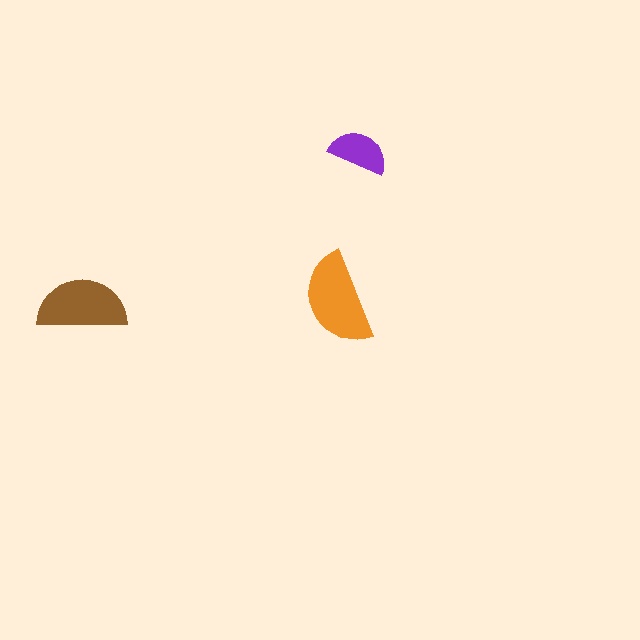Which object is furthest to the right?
The purple semicircle is rightmost.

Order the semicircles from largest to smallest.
the orange one, the brown one, the purple one.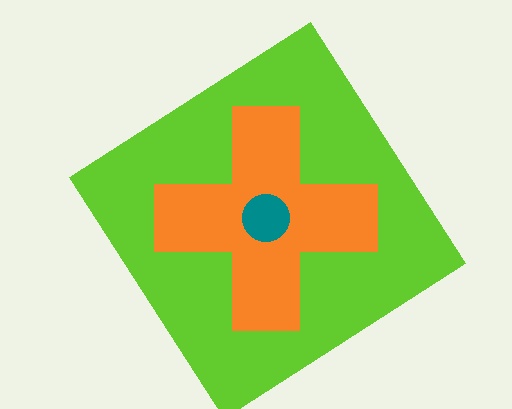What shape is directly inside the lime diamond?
The orange cross.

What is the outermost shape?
The lime diamond.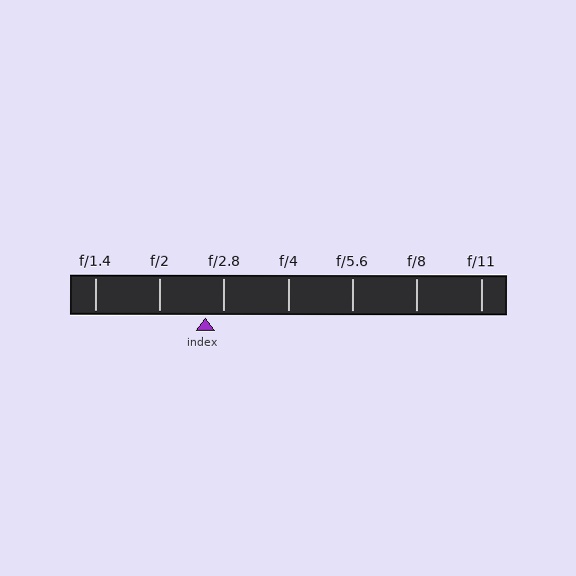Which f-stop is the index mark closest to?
The index mark is closest to f/2.8.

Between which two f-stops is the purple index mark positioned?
The index mark is between f/2 and f/2.8.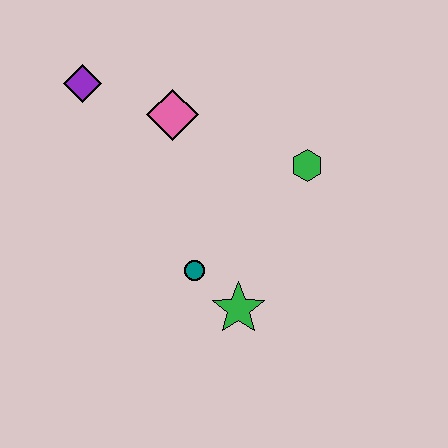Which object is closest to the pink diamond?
The purple diamond is closest to the pink diamond.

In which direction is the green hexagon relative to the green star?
The green hexagon is above the green star.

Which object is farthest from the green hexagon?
The purple diamond is farthest from the green hexagon.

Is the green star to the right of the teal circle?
Yes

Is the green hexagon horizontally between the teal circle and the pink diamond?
No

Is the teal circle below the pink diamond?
Yes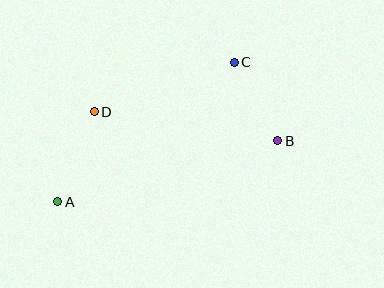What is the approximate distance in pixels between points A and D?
The distance between A and D is approximately 98 pixels.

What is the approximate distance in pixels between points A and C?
The distance between A and C is approximately 226 pixels.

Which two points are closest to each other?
Points B and C are closest to each other.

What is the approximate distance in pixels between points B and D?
The distance between B and D is approximately 186 pixels.